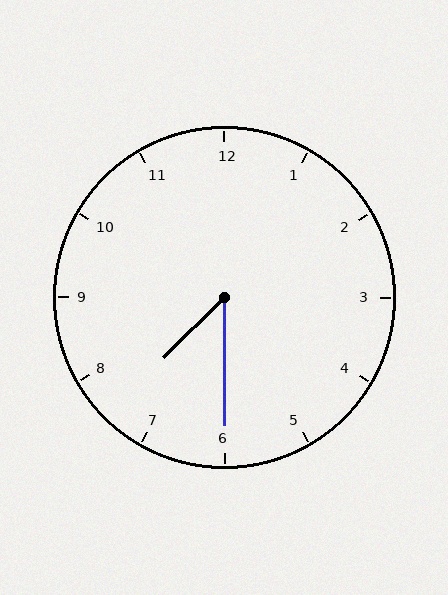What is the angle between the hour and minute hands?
Approximately 45 degrees.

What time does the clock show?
7:30.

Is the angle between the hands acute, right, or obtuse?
It is acute.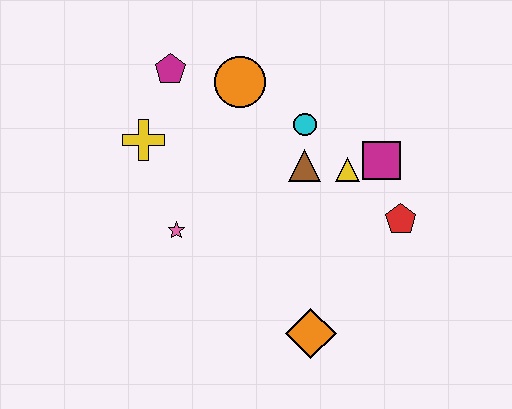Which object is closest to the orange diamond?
The red pentagon is closest to the orange diamond.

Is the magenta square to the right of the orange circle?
Yes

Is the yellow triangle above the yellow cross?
No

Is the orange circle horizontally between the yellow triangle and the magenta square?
No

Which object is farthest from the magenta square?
The yellow cross is farthest from the magenta square.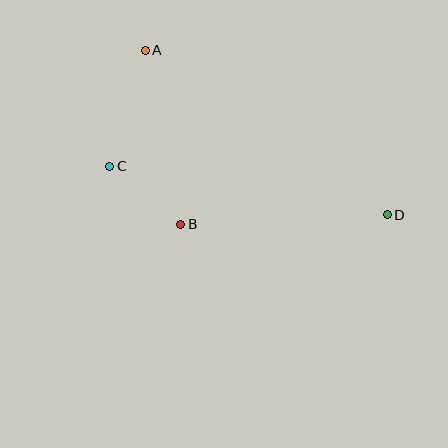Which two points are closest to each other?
Points B and C are closest to each other.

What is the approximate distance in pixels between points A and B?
The distance between A and B is approximately 177 pixels.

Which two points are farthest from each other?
Points A and D are farthest from each other.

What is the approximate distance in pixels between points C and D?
The distance between C and D is approximately 282 pixels.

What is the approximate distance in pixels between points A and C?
The distance between A and C is approximately 121 pixels.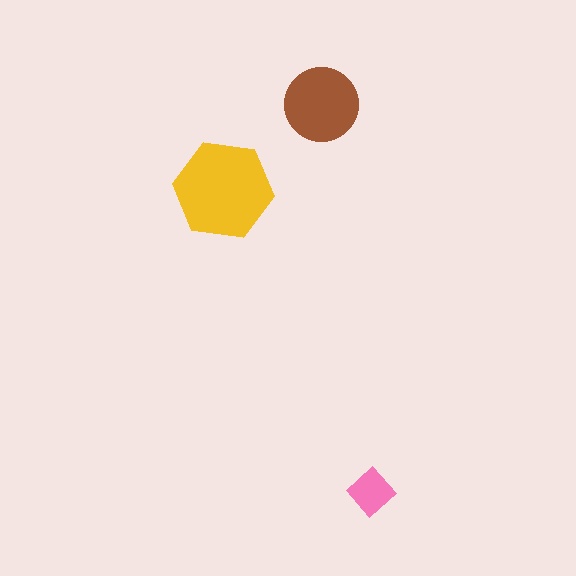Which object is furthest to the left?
The yellow hexagon is leftmost.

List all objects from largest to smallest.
The yellow hexagon, the brown circle, the pink diamond.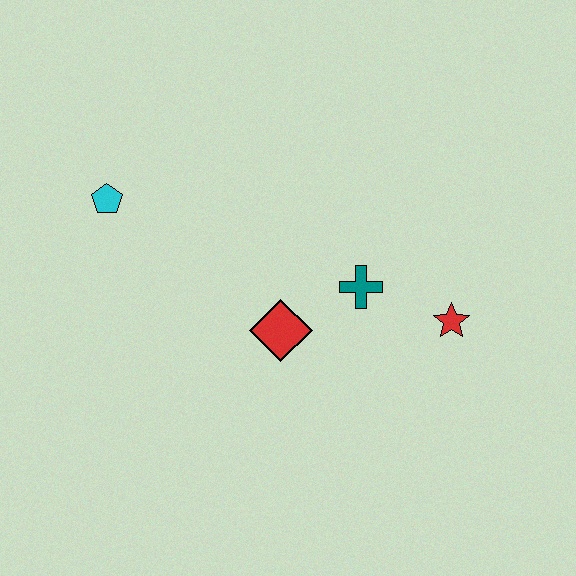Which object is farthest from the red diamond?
The cyan pentagon is farthest from the red diamond.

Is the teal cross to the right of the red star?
No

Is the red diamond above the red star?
No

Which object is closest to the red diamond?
The teal cross is closest to the red diamond.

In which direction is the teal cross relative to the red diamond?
The teal cross is to the right of the red diamond.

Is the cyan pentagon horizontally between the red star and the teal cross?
No